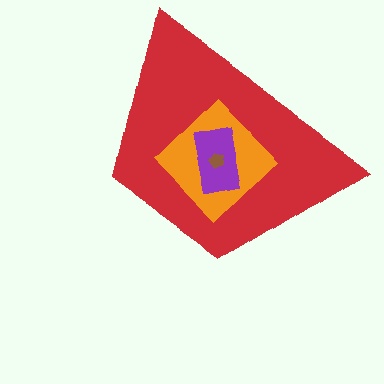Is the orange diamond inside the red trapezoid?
Yes.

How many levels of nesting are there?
4.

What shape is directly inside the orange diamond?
The purple rectangle.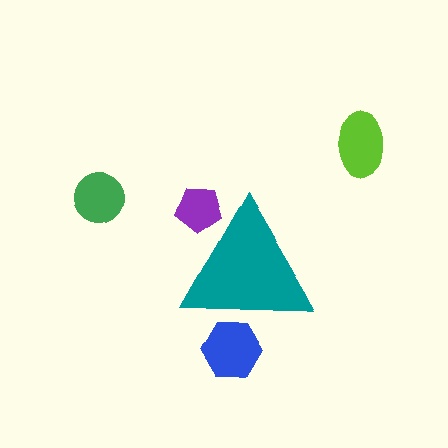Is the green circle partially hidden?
No, the green circle is fully visible.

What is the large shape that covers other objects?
A teal triangle.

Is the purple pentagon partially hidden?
Yes, the purple pentagon is partially hidden behind the teal triangle.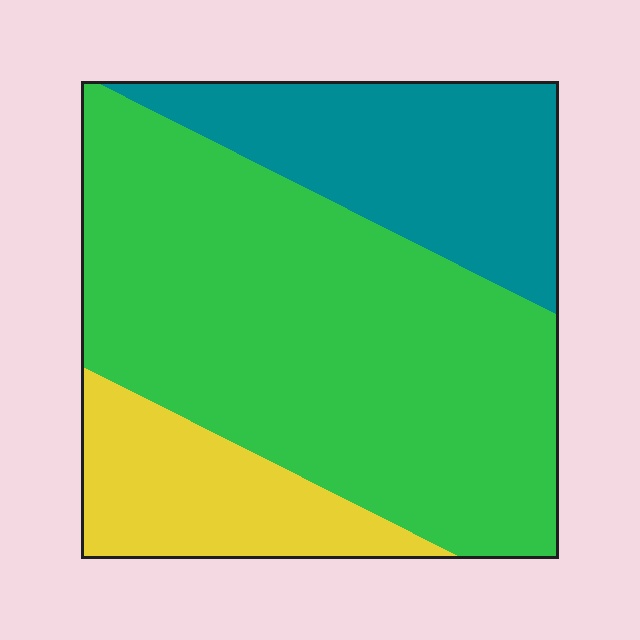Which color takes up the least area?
Yellow, at roughly 15%.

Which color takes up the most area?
Green, at roughly 60%.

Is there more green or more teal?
Green.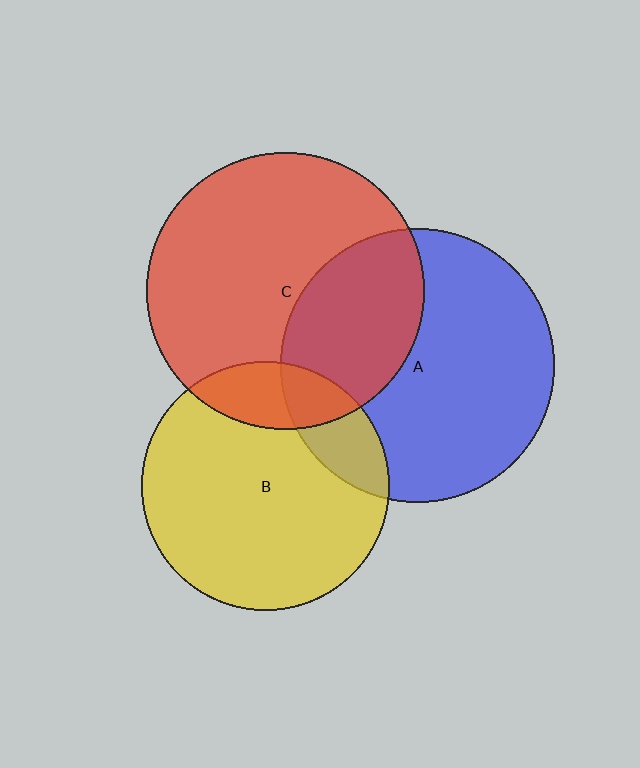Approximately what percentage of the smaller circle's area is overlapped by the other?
Approximately 15%.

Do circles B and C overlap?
Yes.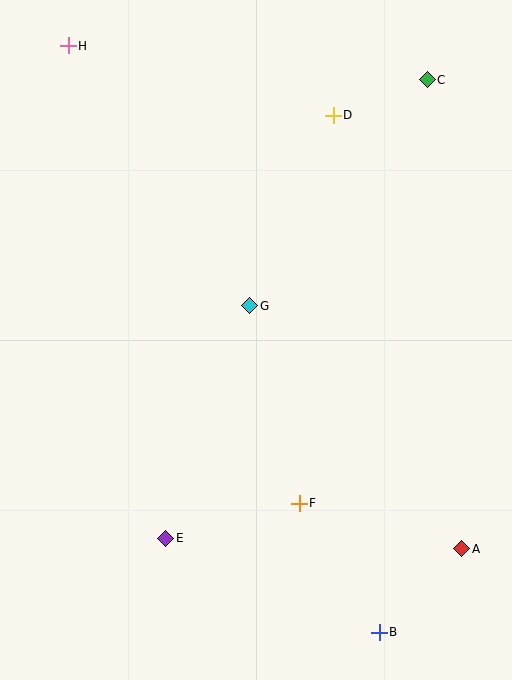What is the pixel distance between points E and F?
The distance between E and F is 138 pixels.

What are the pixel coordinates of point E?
Point E is at (166, 538).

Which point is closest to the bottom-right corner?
Point A is closest to the bottom-right corner.